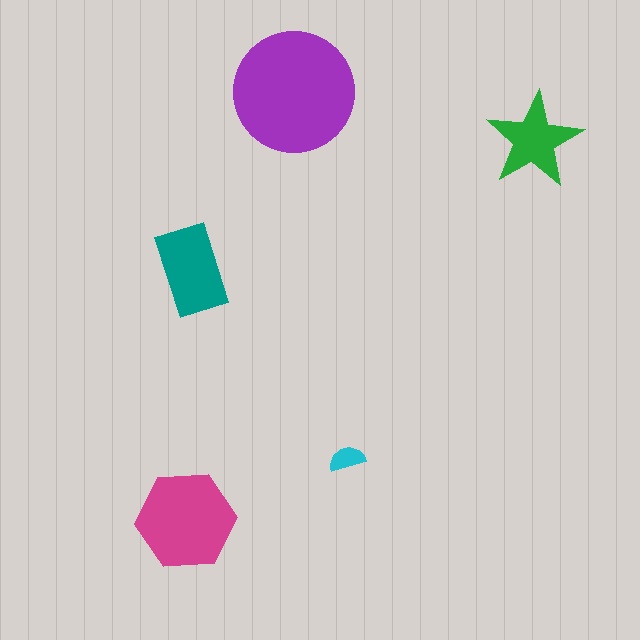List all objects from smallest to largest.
The cyan semicircle, the green star, the teal rectangle, the magenta hexagon, the purple circle.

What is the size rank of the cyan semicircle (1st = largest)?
5th.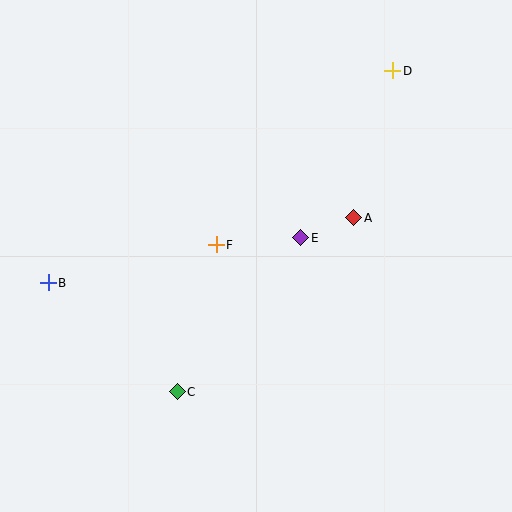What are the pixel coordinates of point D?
Point D is at (393, 71).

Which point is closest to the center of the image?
Point F at (216, 245) is closest to the center.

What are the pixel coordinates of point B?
Point B is at (48, 283).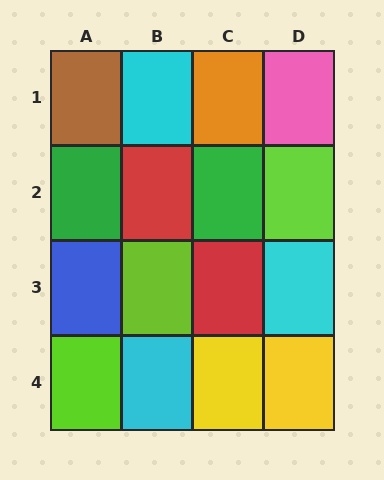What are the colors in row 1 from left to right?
Brown, cyan, orange, pink.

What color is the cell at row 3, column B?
Lime.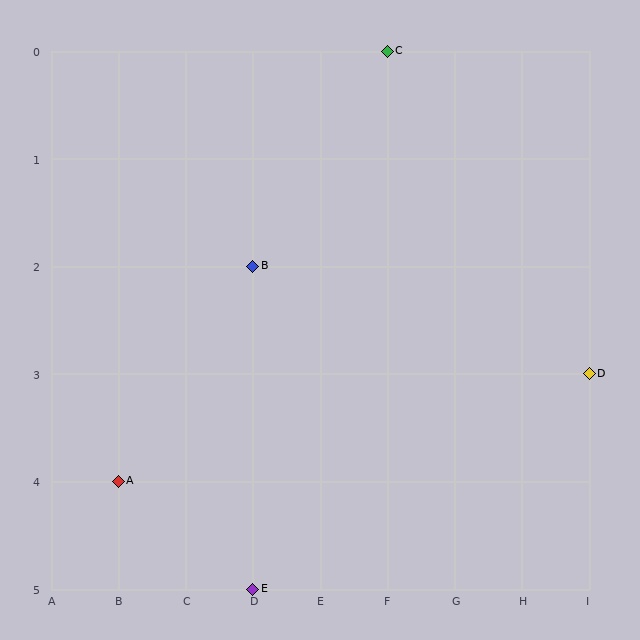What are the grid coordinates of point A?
Point A is at grid coordinates (B, 4).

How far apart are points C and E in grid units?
Points C and E are 2 columns and 5 rows apart (about 5.4 grid units diagonally).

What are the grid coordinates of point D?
Point D is at grid coordinates (I, 3).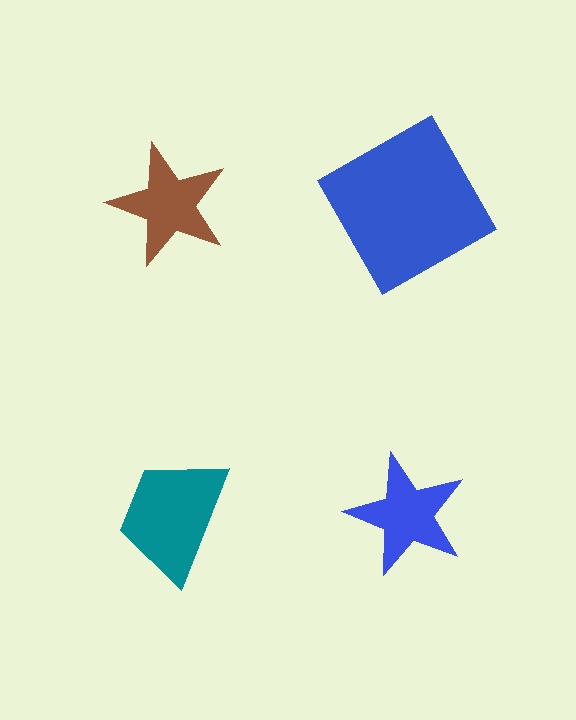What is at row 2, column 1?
A teal trapezoid.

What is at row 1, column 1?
A brown star.